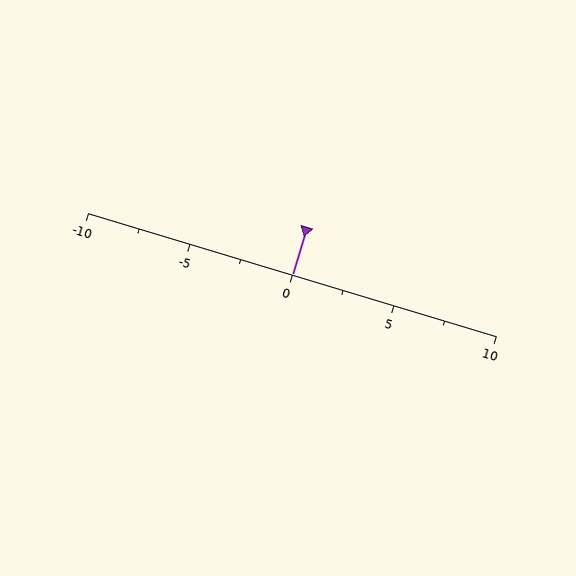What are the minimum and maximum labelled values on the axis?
The axis runs from -10 to 10.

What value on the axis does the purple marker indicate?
The marker indicates approximately 0.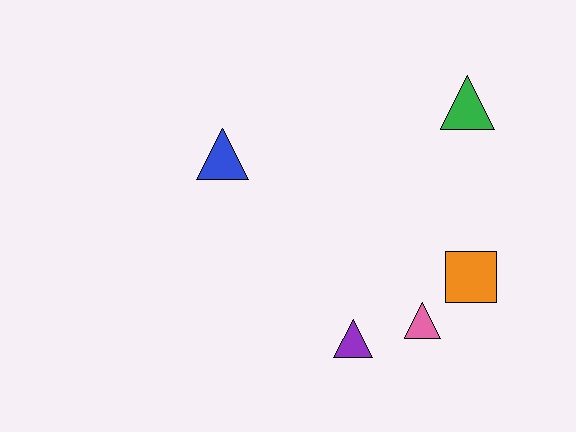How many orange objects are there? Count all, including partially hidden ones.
There is 1 orange object.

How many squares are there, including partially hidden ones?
There is 1 square.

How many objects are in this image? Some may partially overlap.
There are 5 objects.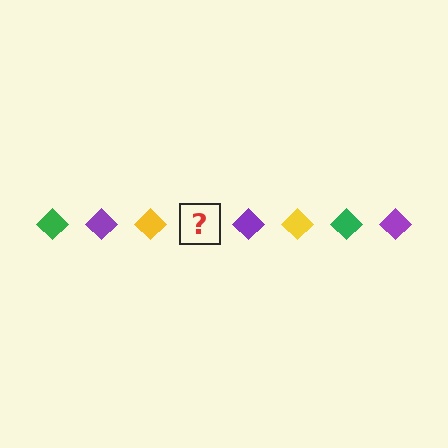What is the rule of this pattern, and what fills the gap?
The rule is that the pattern cycles through green, purple, yellow diamonds. The gap should be filled with a green diamond.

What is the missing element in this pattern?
The missing element is a green diamond.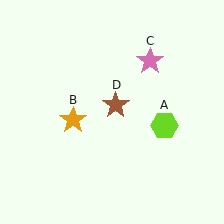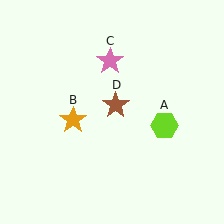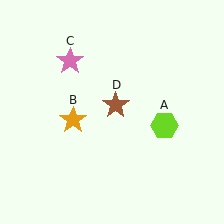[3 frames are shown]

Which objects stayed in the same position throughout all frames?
Lime hexagon (object A) and orange star (object B) and brown star (object D) remained stationary.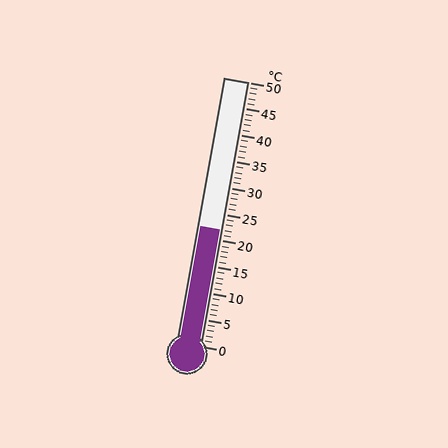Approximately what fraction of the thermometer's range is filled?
The thermometer is filled to approximately 45% of its range.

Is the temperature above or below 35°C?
The temperature is below 35°C.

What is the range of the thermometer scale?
The thermometer scale ranges from 0°C to 50°C.